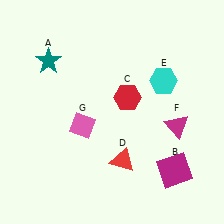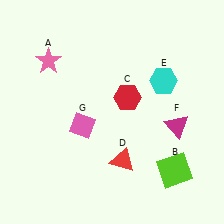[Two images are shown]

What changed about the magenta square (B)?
In Image 1, B is magenta. In Image 2, it changed to lime.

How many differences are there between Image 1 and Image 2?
There are 2 differences between the two images.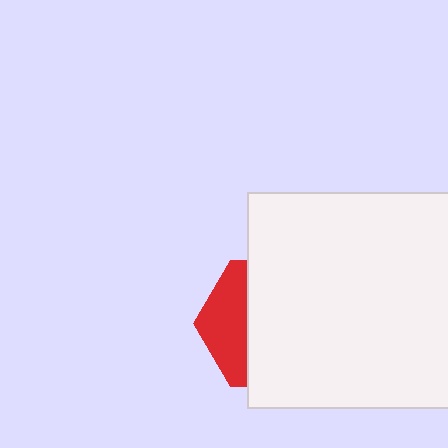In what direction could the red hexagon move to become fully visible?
The red hexagon could move left. That would shift it out from behind the white square entirely.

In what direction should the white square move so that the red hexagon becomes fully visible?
The white square should move right. That is the shortest direction to clear the overlap and leave the red hexagon fully visible.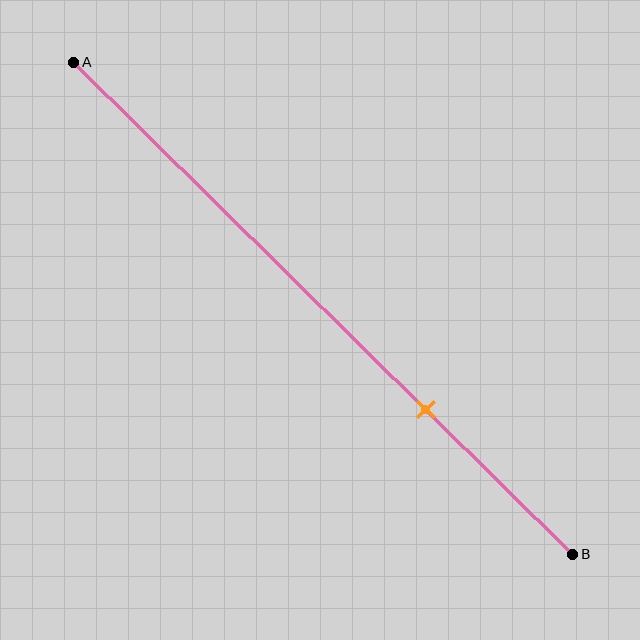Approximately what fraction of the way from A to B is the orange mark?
The orange mark is approximately 70% of the way from A to B.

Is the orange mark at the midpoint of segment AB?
No, the mark is at about 70% from A, not at the 50% midpoint.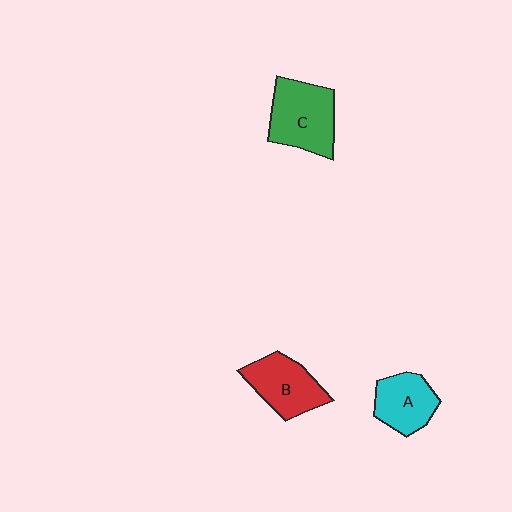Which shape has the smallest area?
Shape A (cyan).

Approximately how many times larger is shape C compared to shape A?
Approximately 1.4 times.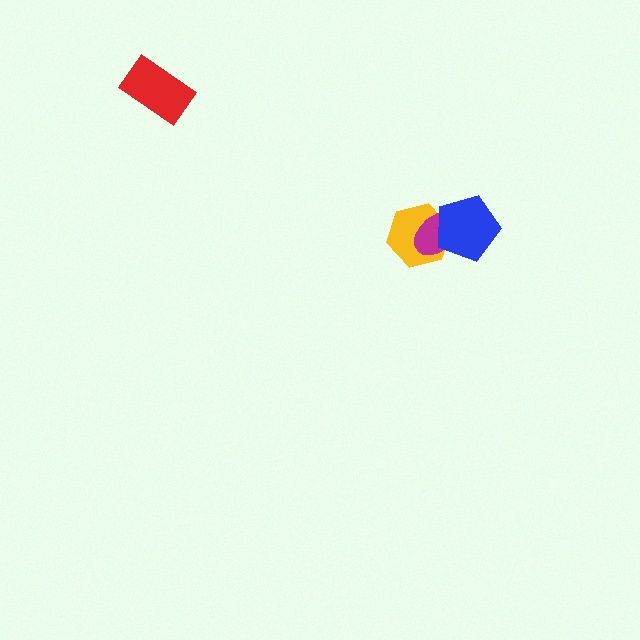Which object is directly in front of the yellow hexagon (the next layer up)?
The magenta ellipse is directly in front of the yellow hexagon.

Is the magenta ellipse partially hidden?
Yes, it is partially covered by another shape.